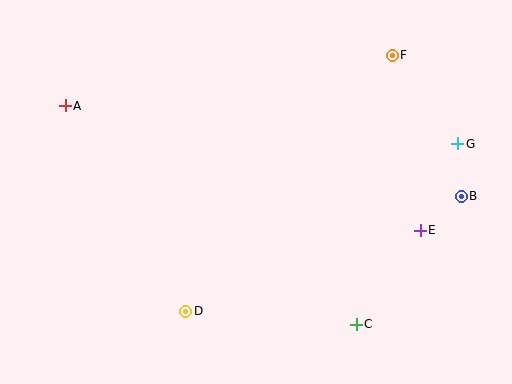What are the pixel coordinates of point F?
Point F is at (392, 55).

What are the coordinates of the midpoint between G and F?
The midpoint between G and F is at (425, 100).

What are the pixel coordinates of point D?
Point D is at (186, 311).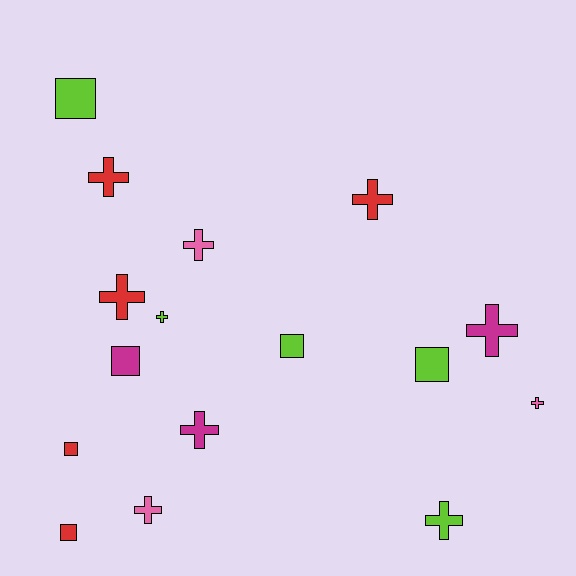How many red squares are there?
There are 2 red squares.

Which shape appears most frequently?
Cross, with 10 objects.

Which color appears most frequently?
Lime, with 5 objects.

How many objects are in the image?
There are 16 objects.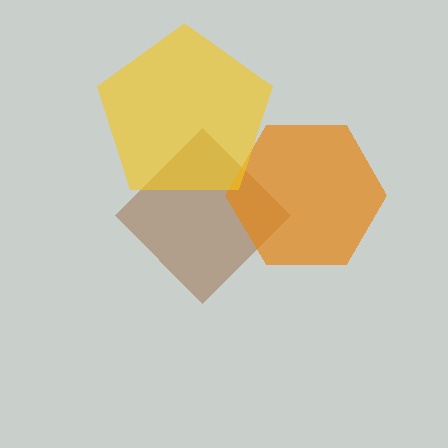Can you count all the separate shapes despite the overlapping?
Yes, there are 3 separate shapes.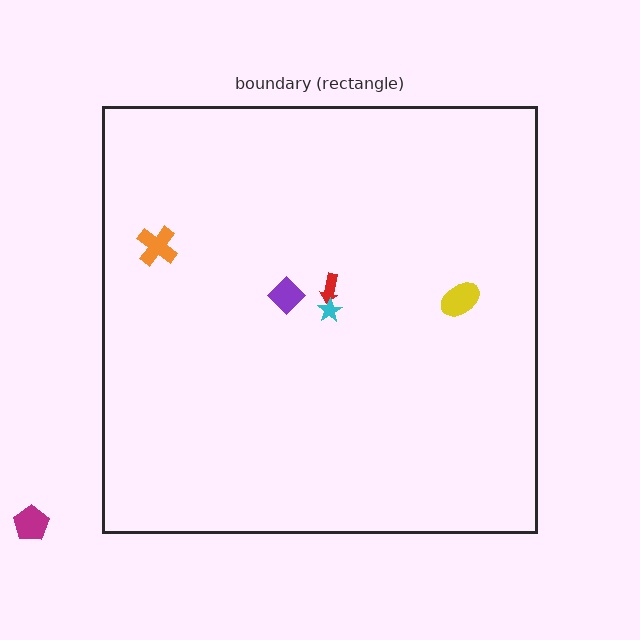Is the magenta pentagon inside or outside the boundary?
Outside.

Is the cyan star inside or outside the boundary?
Inside.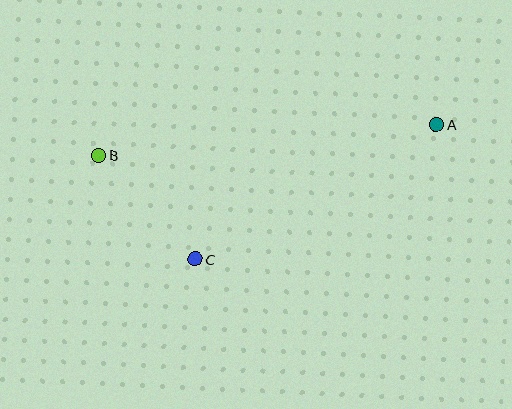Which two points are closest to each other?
Points B and C are closest to each other.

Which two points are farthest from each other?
Points A and B are farthest from each other.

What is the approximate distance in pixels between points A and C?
The distance between A and C is approximately 276 pixels.